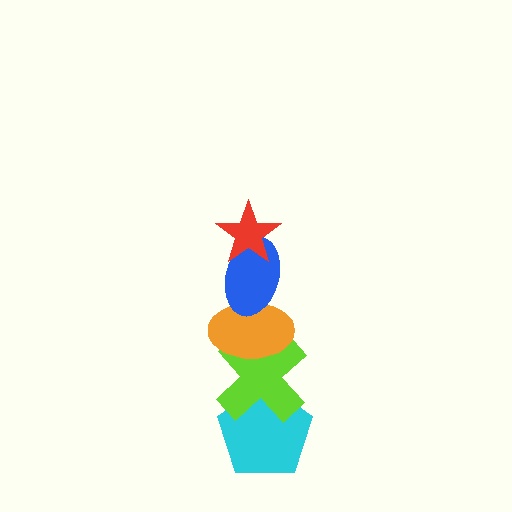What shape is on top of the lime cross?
The orange ellipse is on top of the lime cross.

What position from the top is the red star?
The red star is 1st from the top.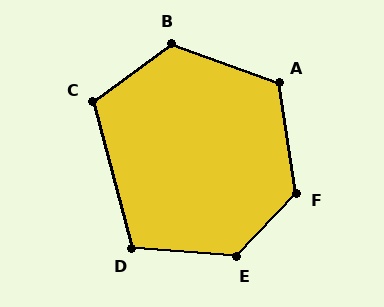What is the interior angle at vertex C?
Approximately 112 degrees (obtuse).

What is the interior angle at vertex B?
Approximately 123 degrees (obtuse).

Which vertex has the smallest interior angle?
D, at approximately 109 degrees.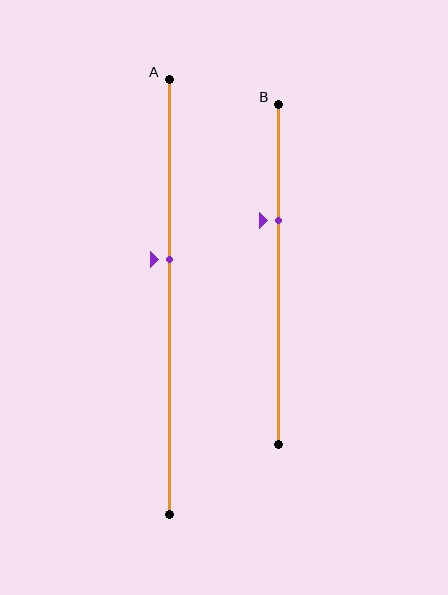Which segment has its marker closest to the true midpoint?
Segment A has its marker closest to the true midpoint.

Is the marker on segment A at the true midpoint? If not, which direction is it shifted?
No, the marker on segment A is shifted upward by about 9% of the segment length.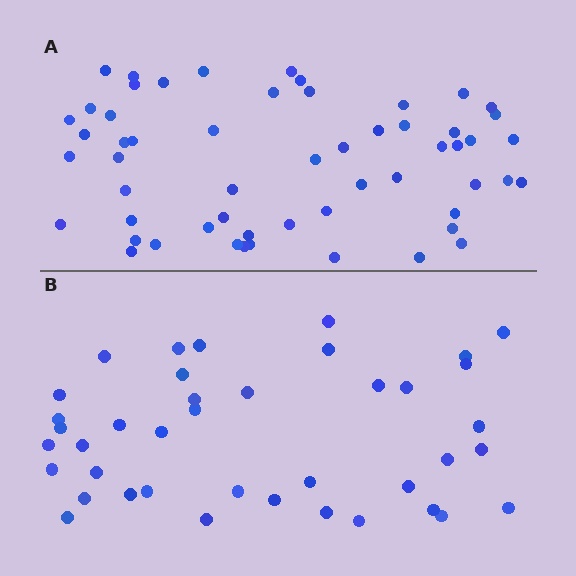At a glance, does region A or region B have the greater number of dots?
Region A (the top region) has more dots.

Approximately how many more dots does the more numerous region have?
Region A has approximately 15 more dots than region B.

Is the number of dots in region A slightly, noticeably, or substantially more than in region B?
Region A has noticeably more, but not dramatically so. The ratio is roughly 1.4 to 1.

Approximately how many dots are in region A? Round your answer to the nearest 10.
About 60 dots. (The exact count is 56, which rounds to 60.)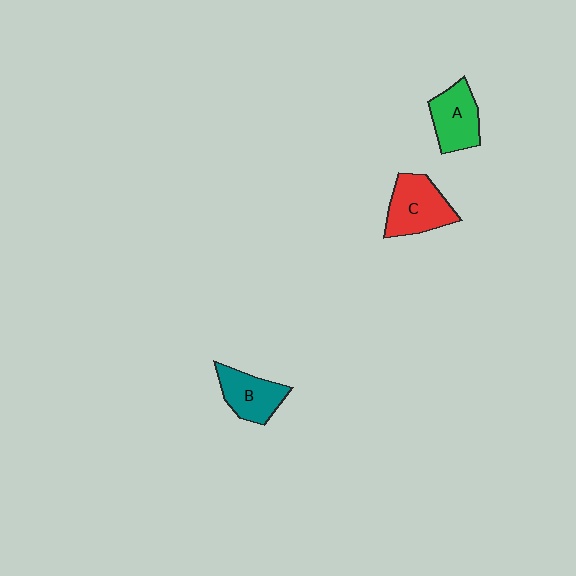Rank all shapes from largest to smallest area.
From largest to smallest: C (red), A (green), B (teal).